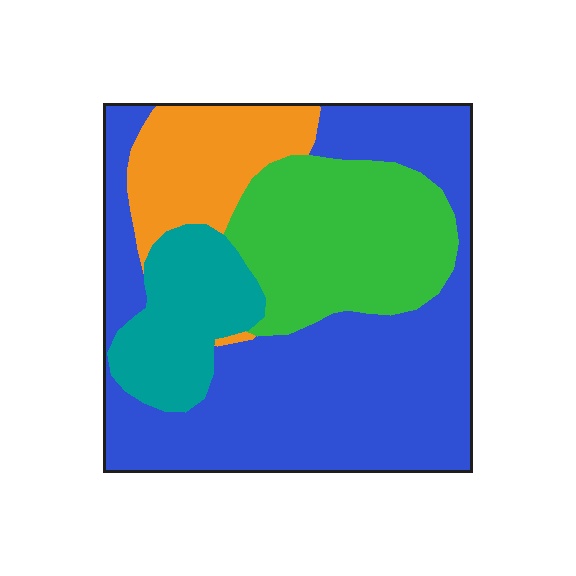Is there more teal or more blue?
Blue.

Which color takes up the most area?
Blue, at roughly 50%.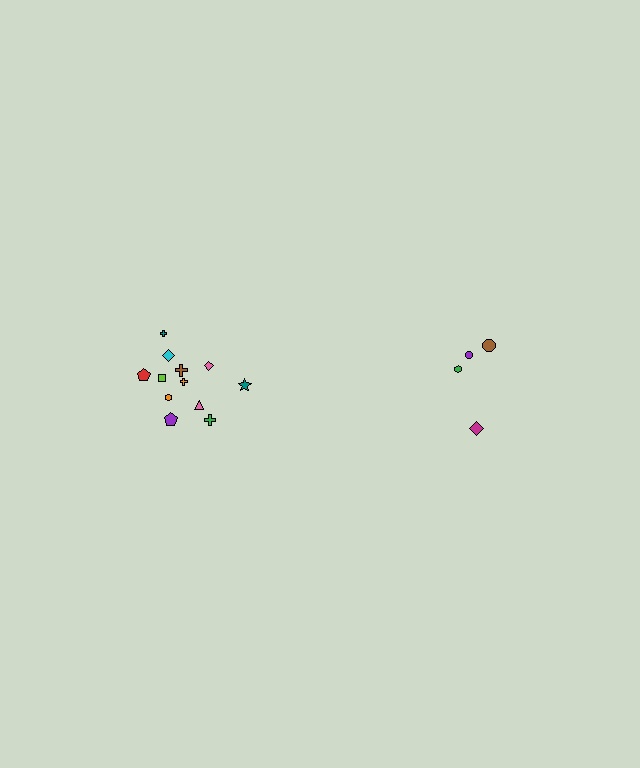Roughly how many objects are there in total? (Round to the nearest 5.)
Roughly 15 objects in total.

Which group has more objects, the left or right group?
The left group.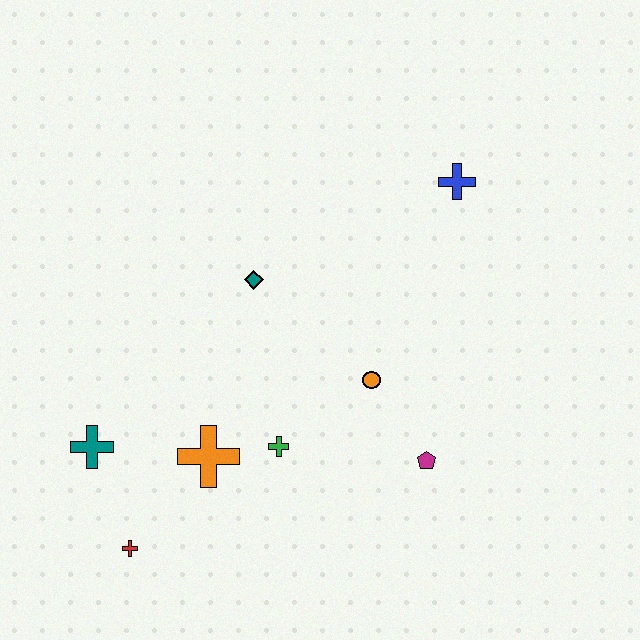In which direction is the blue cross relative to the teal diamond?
The blue cross is to the right of the teal diamond.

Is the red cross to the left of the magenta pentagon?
Yes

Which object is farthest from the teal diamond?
The red cross is farthest from the teal diamond.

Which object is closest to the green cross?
The orange cross is closest to the green cross.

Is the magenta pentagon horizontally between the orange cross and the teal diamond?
No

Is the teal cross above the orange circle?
No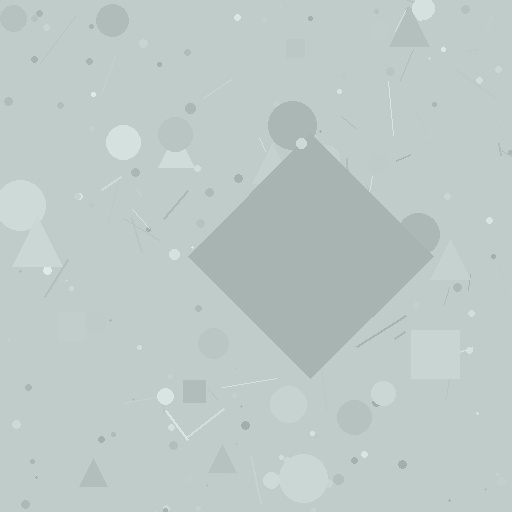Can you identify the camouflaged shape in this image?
The camouflaged shape is a diamond.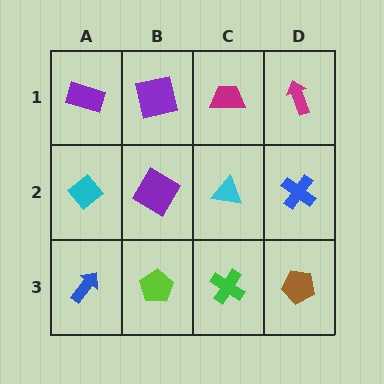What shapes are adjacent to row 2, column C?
A magenta trapezoid (row 1, column C), a green cross (row 3, column C), a purple diamond (row 2, column B), a blue cross (row 2, column D).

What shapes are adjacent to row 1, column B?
A purple diamond (row 2, column B), a purple rectangle (row 1, column A), a magenta trapezoid (row 1, column C).